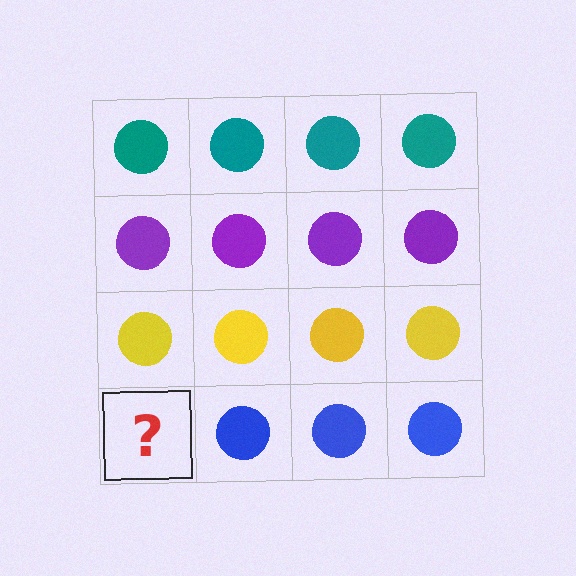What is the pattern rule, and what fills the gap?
The rule is that each row has a consistent color. The gap should be filled with a blue circle.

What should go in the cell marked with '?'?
The missing cell should contain a blue circle.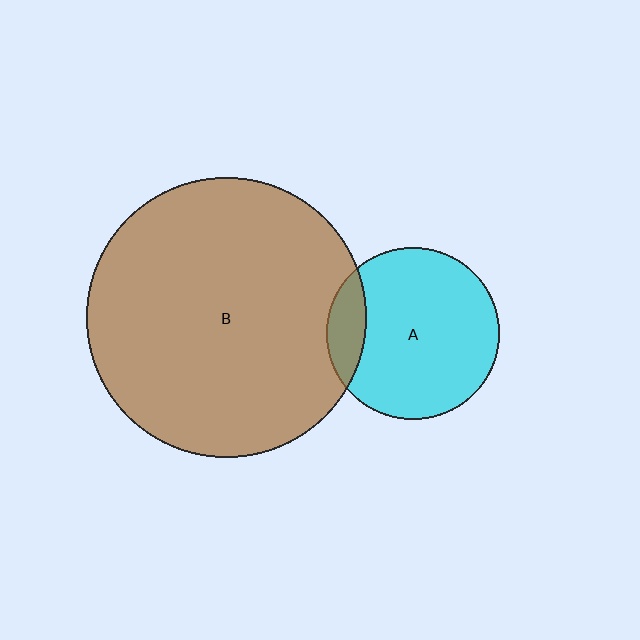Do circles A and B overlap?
Yes.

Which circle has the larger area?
Circle B (brown).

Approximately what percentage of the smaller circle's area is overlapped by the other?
Approximately 15%.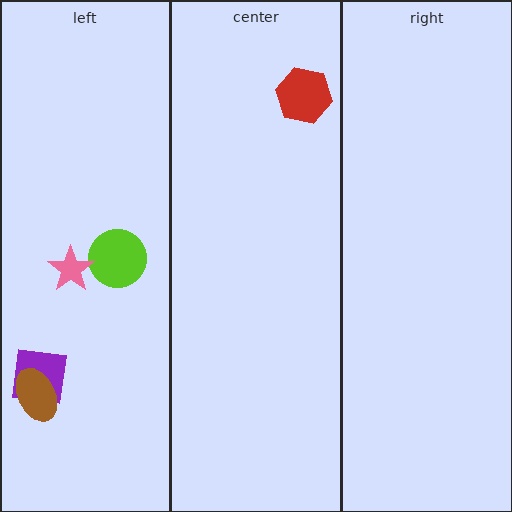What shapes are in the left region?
The purple square, the brown ellipse, the lime circle, the pink star.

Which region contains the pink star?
The left region.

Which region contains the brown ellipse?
The left region.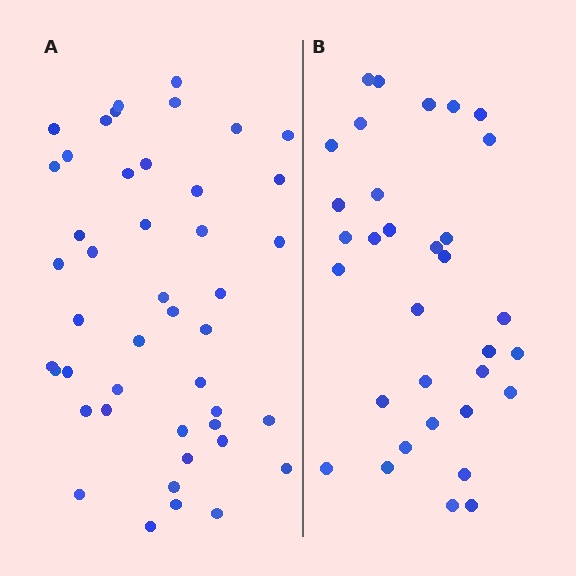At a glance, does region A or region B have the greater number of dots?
Region A (the left region) has more dots.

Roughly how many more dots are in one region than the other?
Region A has roughly 12 or so more dots than region B.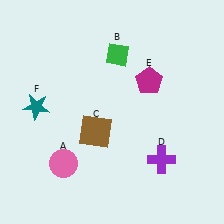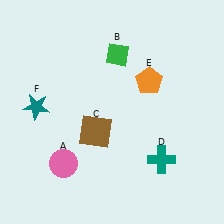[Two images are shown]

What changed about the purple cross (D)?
In Image 1, D is purple. In Image 2, it changed to teal.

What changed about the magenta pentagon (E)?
In Image 1, E is magenta. In Image 2, it changed to orange.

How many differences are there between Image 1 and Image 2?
There are 2 differences between the two images.